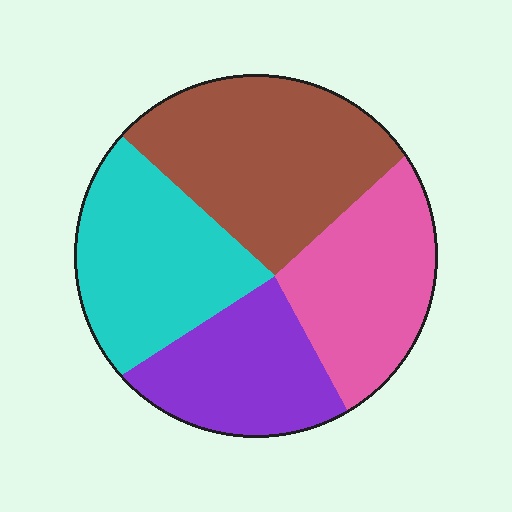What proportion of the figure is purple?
Purple takes up about one fifth (1/5) of the figure.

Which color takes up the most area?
Brown, at roughly 30%.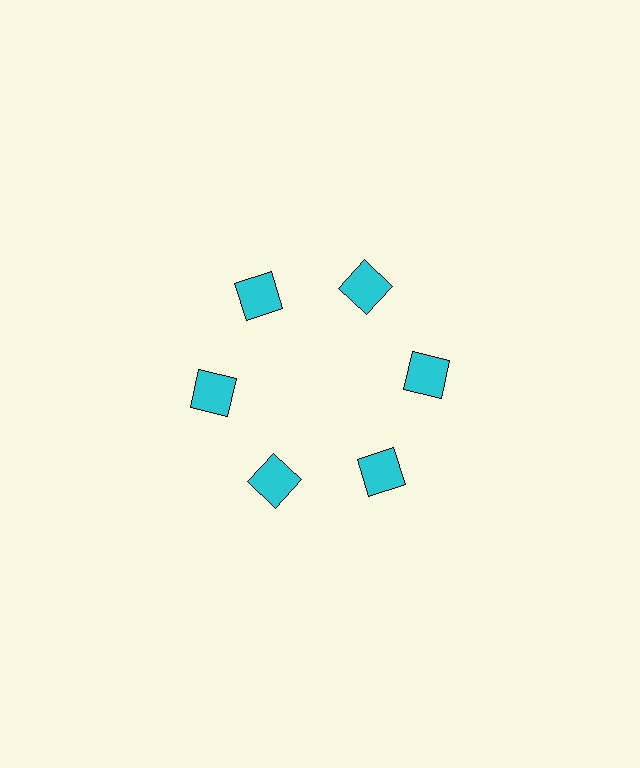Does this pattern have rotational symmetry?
Yes, this pattern has 6-fold rotational symmetry. It looks the same after rotating 60 degrees around the center.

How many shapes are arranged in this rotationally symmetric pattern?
There are 6 shapes, arranged in 6 groups of 1.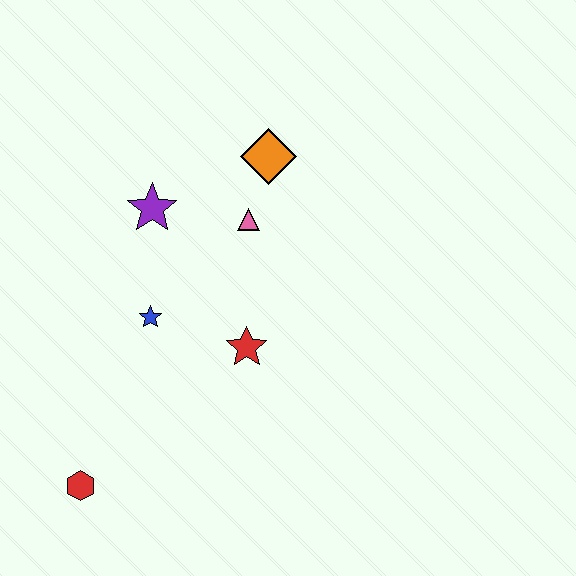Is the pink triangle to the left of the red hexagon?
No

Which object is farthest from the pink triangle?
The red hexagon is farthest from the pink triangle.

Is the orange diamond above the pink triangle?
Yes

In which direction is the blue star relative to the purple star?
The blue star is below the purple star.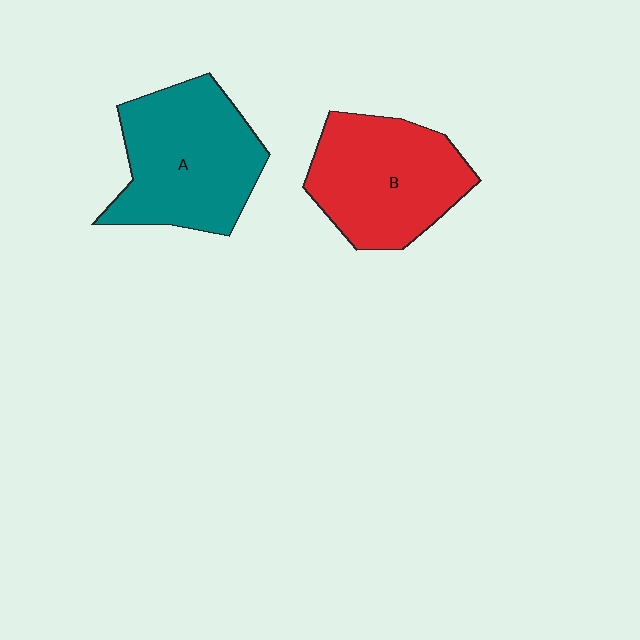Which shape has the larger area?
Shape A (teal).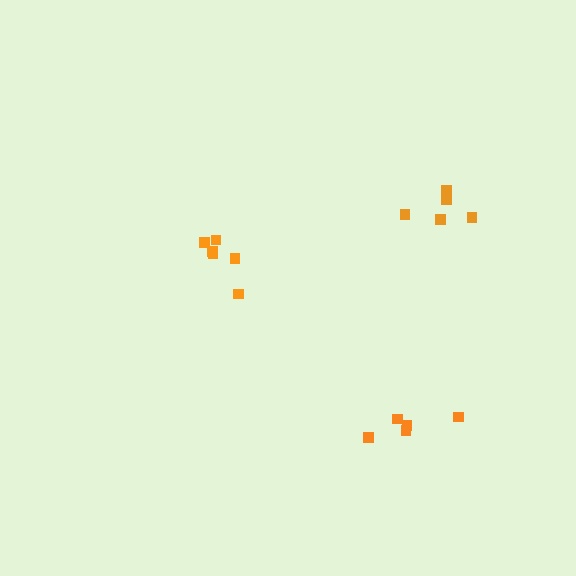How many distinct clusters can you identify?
There are 3 distinct clusters.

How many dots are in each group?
Group 1: 6 dots, Group 2: 5 dots, Group 3: 5 dots (16 total).